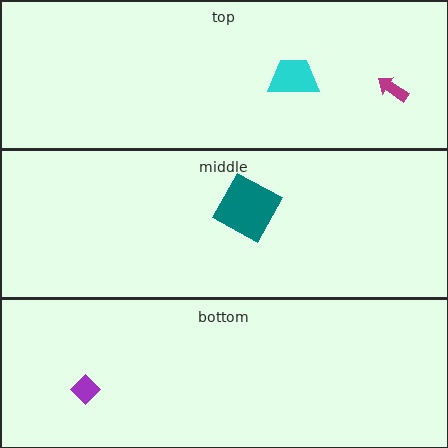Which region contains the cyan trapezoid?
The top region.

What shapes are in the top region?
The cyan trapezoid, the magenta arrow.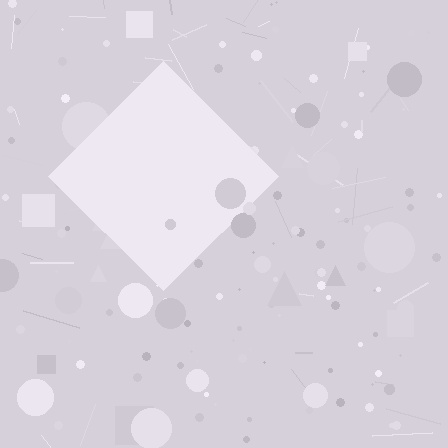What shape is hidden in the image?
A diamond is hidden in the image.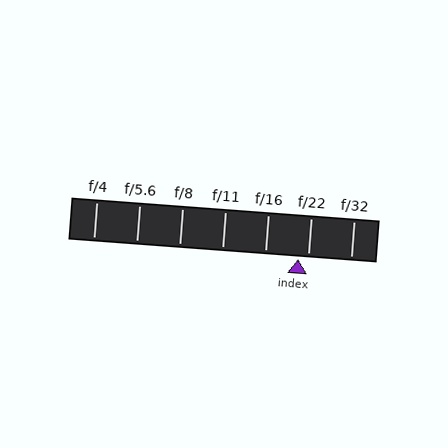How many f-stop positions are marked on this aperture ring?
There are 7 f-stop positions marked.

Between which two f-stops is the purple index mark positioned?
The index mark is between f/16 and f/22.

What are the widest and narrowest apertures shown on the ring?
The widest aperture shown is f/4 and the narrowest is f/32.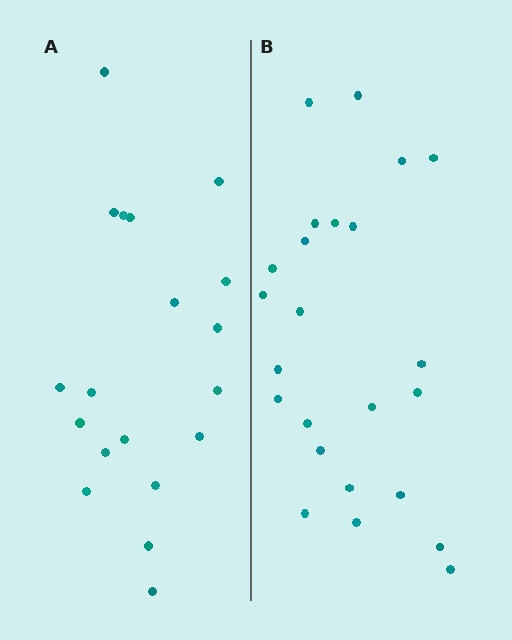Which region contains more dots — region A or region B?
Region B (the right region) has more dots.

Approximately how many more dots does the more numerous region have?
Region B has about 5 more dots than region A.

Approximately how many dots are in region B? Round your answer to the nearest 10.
About 20 dots. (The exact count is 24, which rounds to 20.)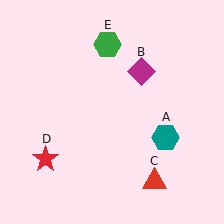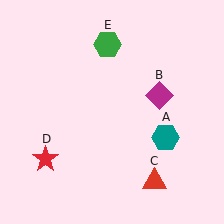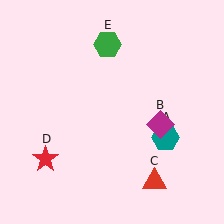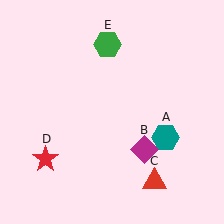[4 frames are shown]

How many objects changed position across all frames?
1 object changed position: magenta diamond (object B).